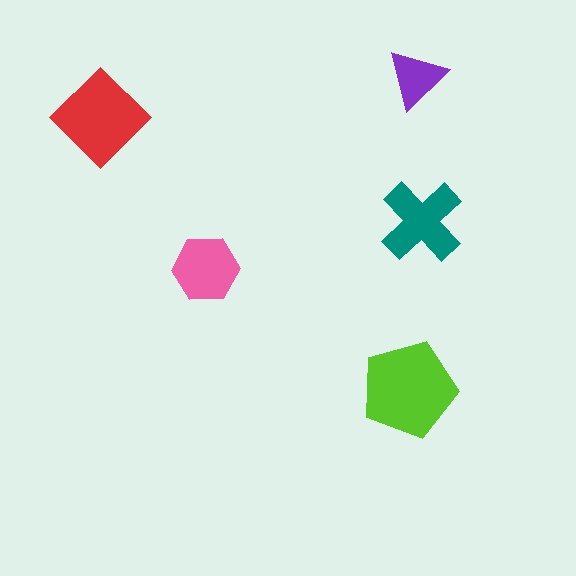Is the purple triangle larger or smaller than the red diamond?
Smaller.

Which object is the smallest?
The purple triangle.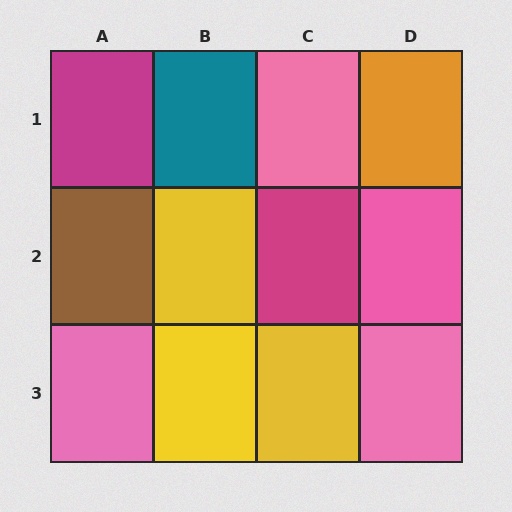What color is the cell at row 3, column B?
Yellow.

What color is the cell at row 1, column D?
Orange.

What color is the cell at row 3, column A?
Pink.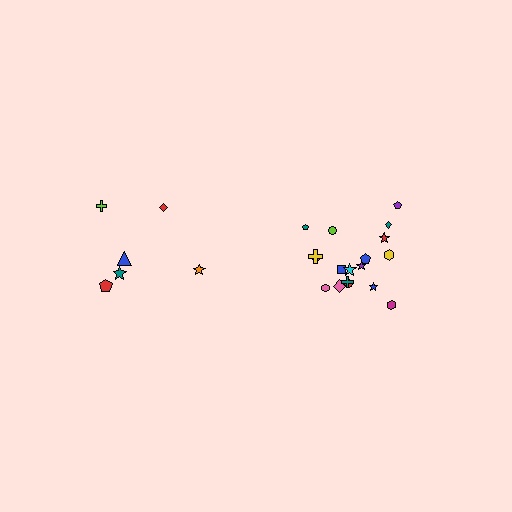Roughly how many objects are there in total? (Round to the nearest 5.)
Roughly 25 objects in total.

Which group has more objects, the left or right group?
The right group.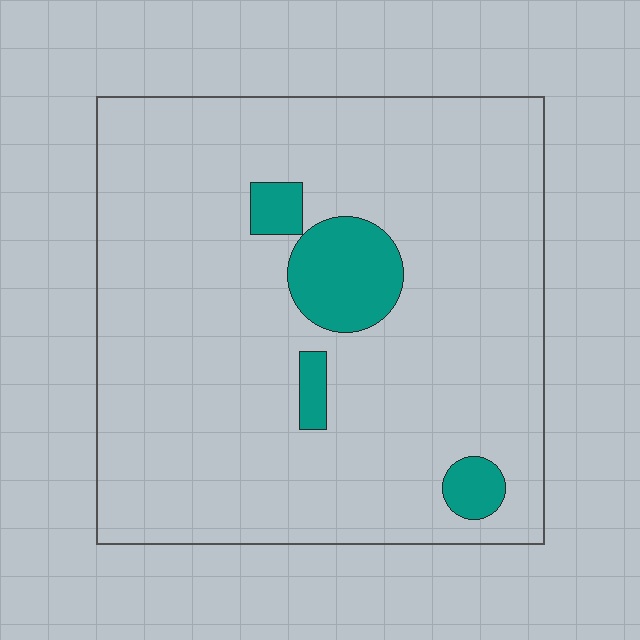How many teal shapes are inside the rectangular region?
4.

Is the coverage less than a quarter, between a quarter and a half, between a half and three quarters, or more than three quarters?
Less than a quarter.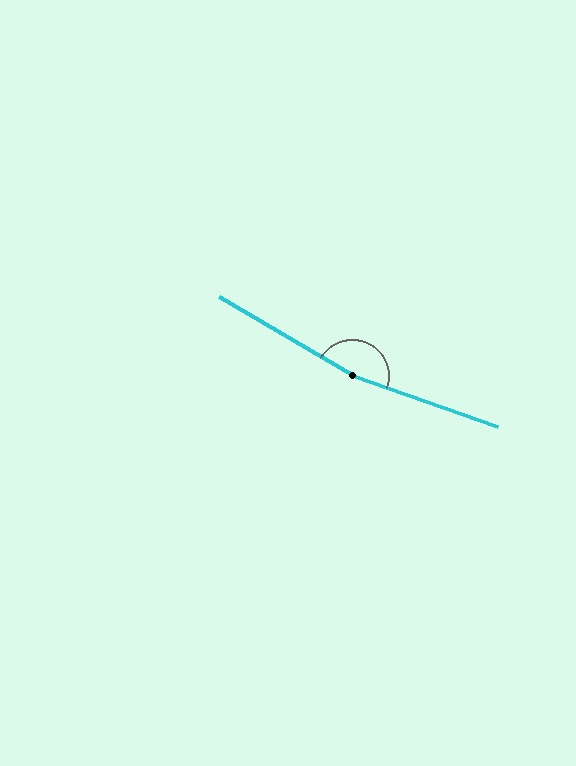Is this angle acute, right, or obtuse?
It is obtuse.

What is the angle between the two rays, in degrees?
Approximately 169 degrees.